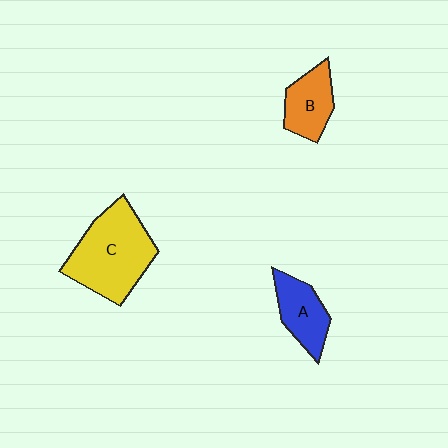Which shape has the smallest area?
Shape B (orange).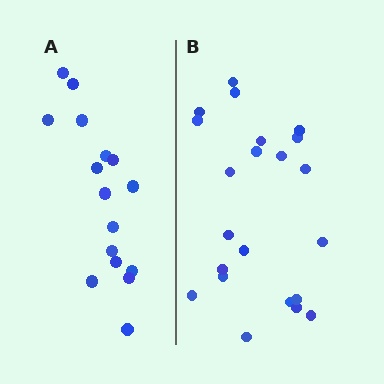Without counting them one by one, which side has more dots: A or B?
Region B (the right region) has more dots.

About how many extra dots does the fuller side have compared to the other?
Region B has about 6 more dots than region A.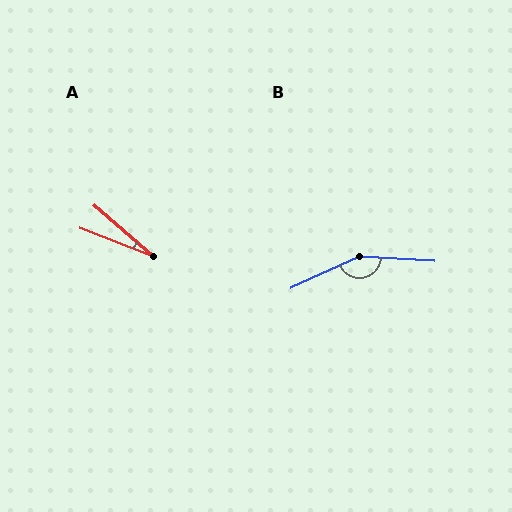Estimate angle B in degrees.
Approximately 152 degrees.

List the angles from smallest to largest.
A (20°), B (152°).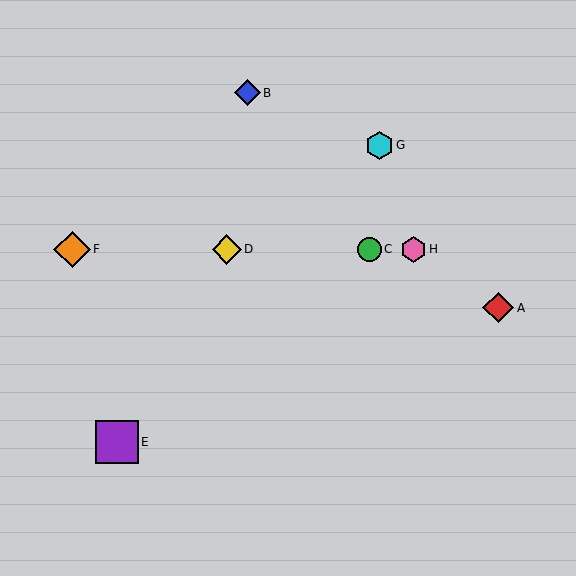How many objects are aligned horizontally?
4 objects (C, D, F, H) are aligned horizontally.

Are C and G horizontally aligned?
No, C is at y≈249 and G is at y≈145.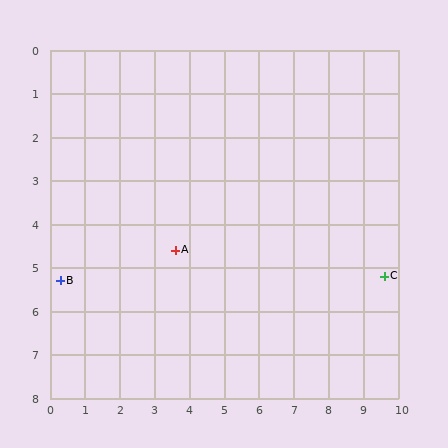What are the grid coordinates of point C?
Point C is at approximately (9.6, 5.2).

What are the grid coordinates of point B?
Point B is at approximately (0.3, 5.3).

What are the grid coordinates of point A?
Point A is at approximately (3.6, 4.6).